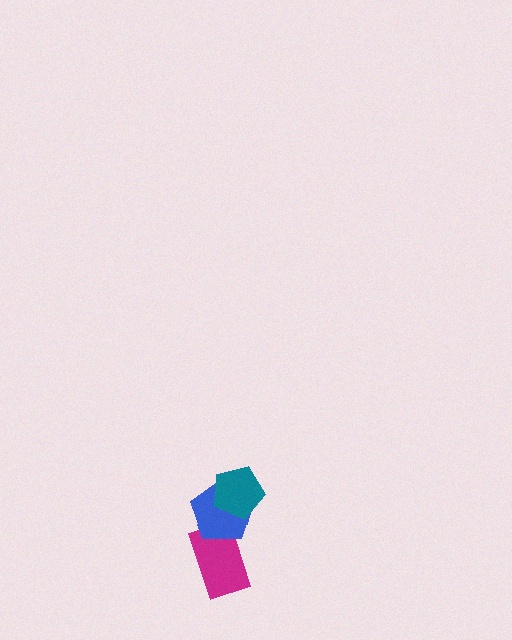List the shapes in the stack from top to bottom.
From top to bottom: the teal pentagon, the blue pentagon, the magenta rectangle.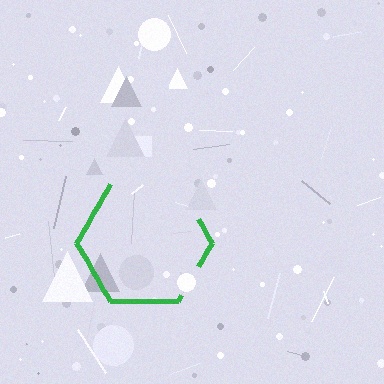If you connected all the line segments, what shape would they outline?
They would outline a hexagon.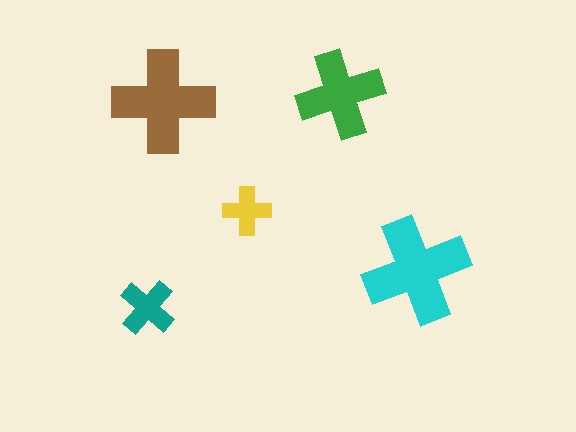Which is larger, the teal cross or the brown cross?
The brown one.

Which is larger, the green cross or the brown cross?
The brown one.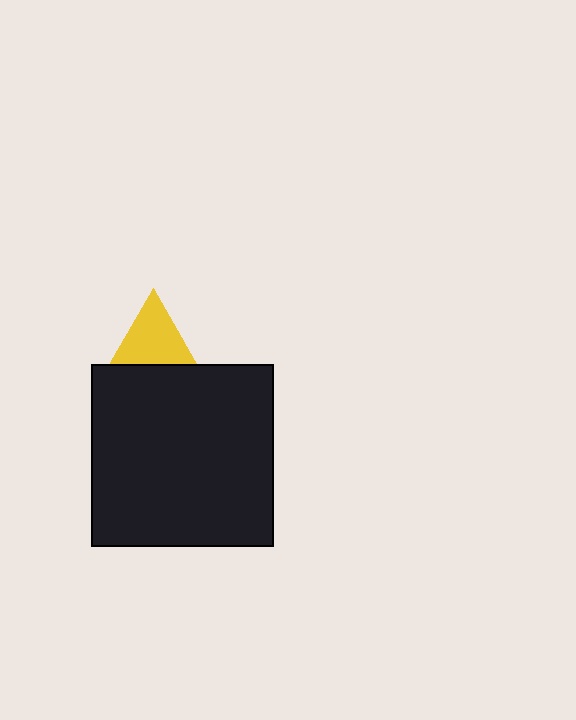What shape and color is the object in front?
The object in front is a black square.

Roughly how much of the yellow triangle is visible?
About half of it is visible (roughly 50%).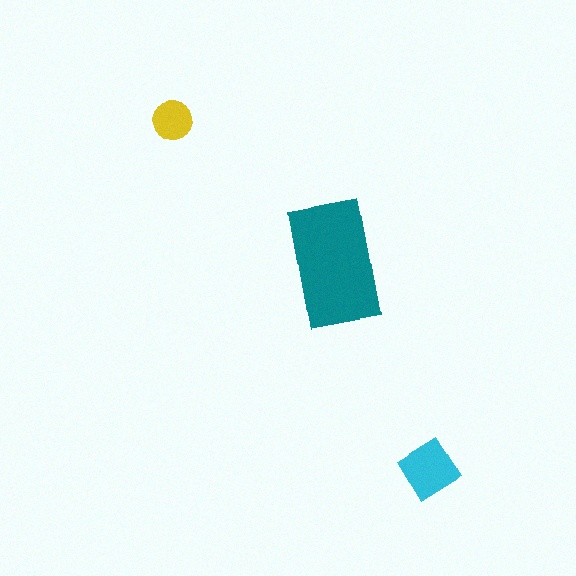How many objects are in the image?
There are 3 objects in the image.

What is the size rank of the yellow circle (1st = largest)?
3rd.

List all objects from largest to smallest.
The teal rectangle, the cyan diamond, the yellow circle.